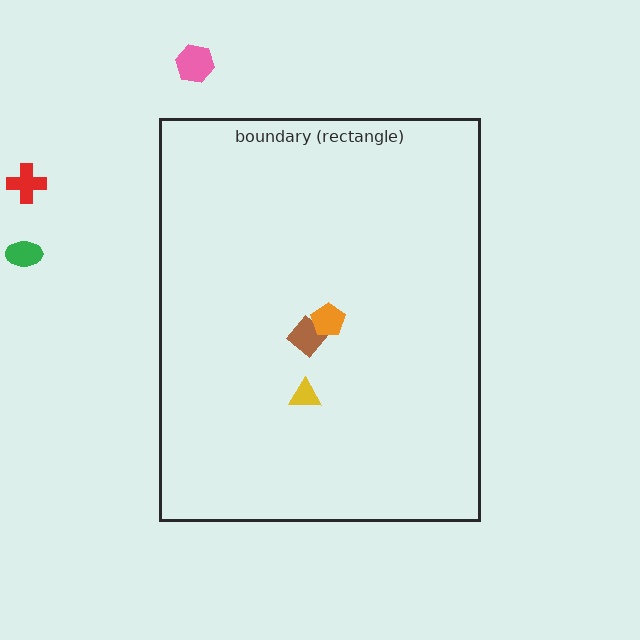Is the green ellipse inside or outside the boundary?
Outside.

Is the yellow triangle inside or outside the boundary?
Inside.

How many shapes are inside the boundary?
3 inside, 3 outside.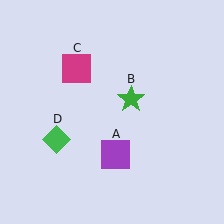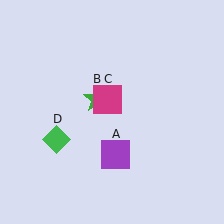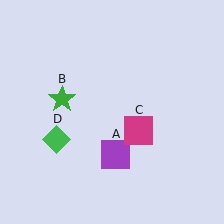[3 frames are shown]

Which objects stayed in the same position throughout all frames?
Purple square (object A) and green diamond (object D) remained stationary.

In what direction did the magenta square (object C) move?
The magenta square (object C) moved down and to the right.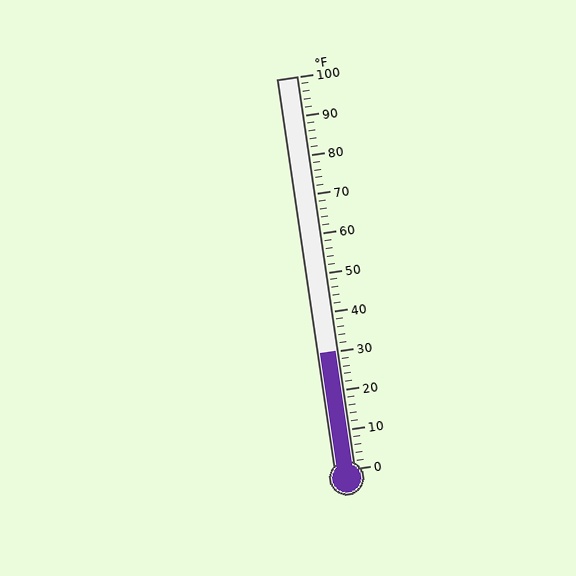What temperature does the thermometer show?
The thermometer shows approximately 30°F.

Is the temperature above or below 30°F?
The temperature is at 30°F.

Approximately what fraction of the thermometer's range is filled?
The thermometer is filled to approximately 30% of its range.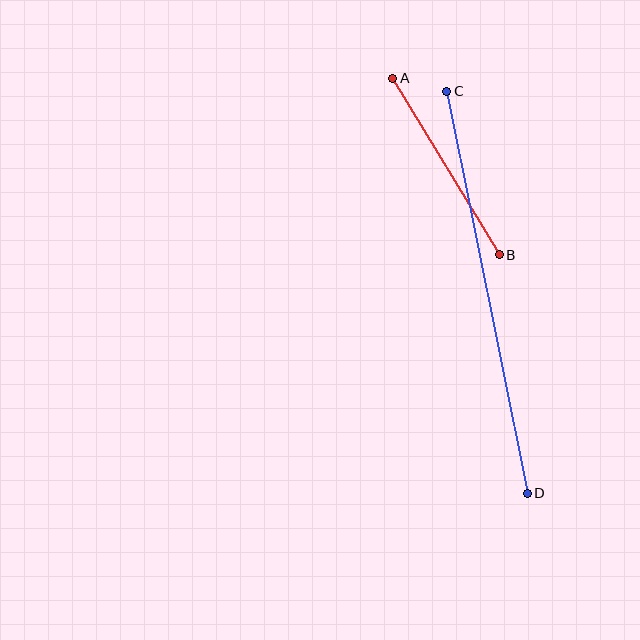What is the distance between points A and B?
The distance is approximately 206 pixels.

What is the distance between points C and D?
The distance is approximately 410 pixels.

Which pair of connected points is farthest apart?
Points C and D are farthest apart.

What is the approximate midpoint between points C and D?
The midpoint is at approximately (487, 292) pixels.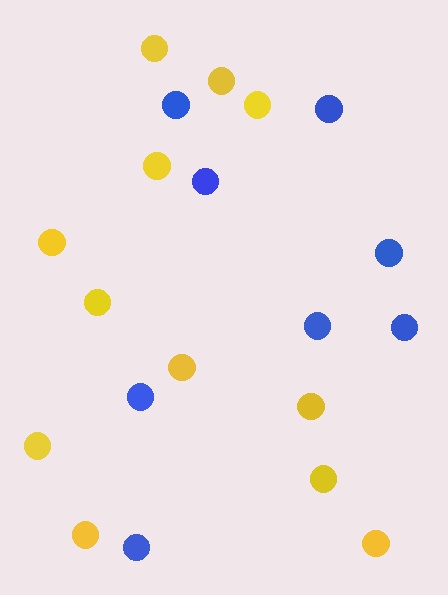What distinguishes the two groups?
There are 2 groups: one group of blue circles (8) and one group of yellow circles (12).